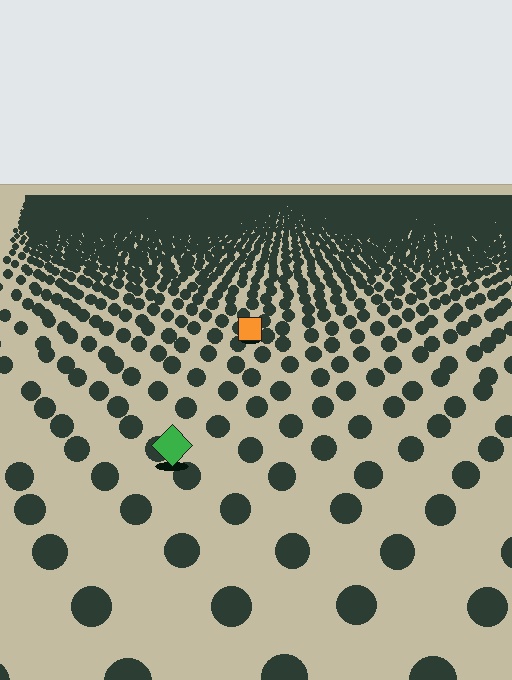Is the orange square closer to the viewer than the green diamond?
No. The green diamond is closer — you can tell from the texture gradient: the ground texture is coarser near it.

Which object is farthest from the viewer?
The orange square is farthest from the viewer. It appears smaller and the ground texture around it is denser.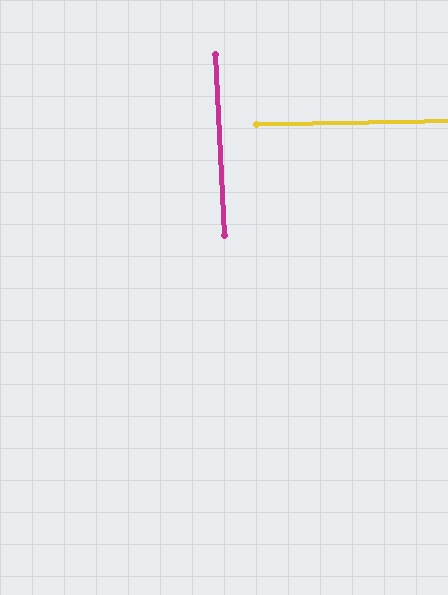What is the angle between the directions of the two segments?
Approximately 88 degrees.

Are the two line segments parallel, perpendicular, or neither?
Perpendicular — they meet at approximately 88°.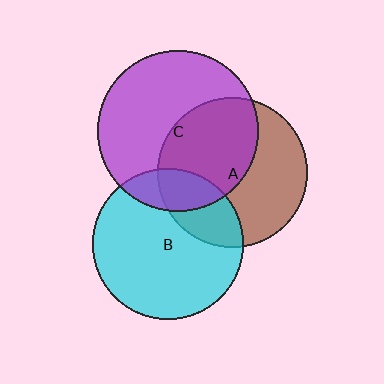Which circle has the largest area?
Circle C (purple).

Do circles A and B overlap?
Yes.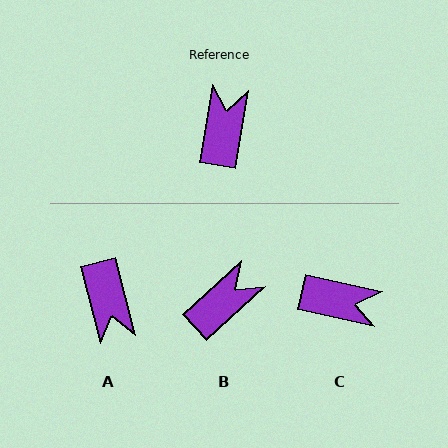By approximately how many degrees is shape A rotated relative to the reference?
Approximately 157 degrees clockwise.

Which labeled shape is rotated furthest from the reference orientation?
A, about 157 degrees away.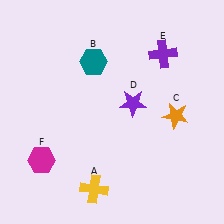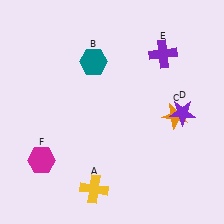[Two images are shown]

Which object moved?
The purple star (D) moved right.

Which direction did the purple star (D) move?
The purple star (D) moved right.